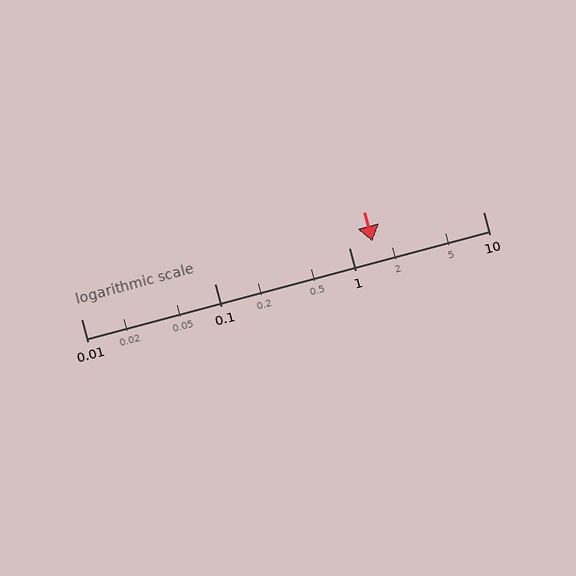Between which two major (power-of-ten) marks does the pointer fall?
The pointer is between 1 and 10.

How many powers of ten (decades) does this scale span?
The scale spans 3 decades, from 0.01 to 10.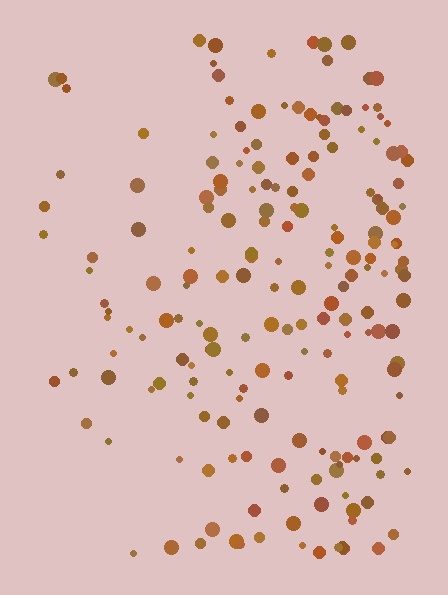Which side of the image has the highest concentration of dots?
The right.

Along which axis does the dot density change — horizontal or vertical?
Horizontal.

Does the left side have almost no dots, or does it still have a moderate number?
Still a moderate number, just noticeably fewer than the right.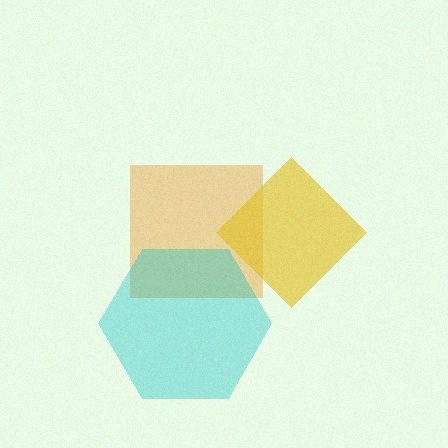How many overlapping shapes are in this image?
There are 3 overlapping shapes in the image.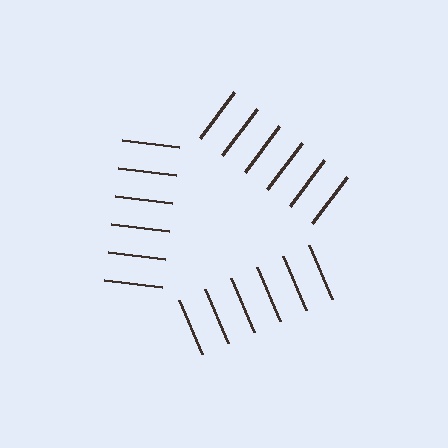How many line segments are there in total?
18 — 6 along each of the 3 edges.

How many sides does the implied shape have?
3 sides — the line-ends trace a triangle.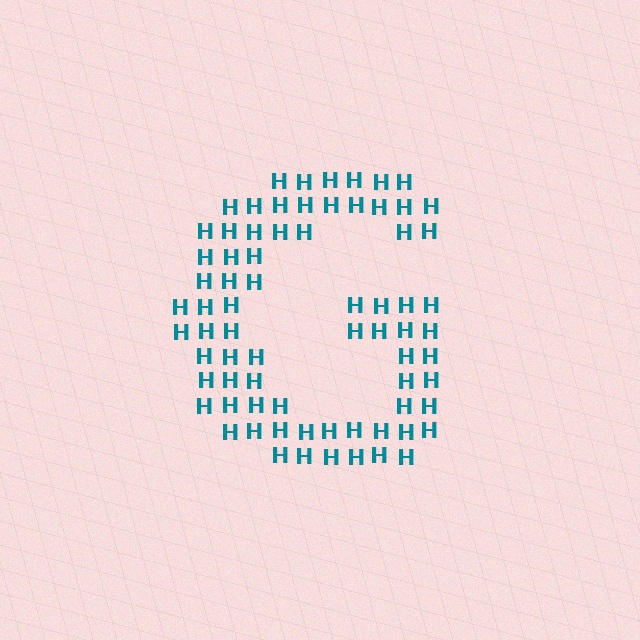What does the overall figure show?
The overall figure shows the letter G.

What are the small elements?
The small elements are letter H's.